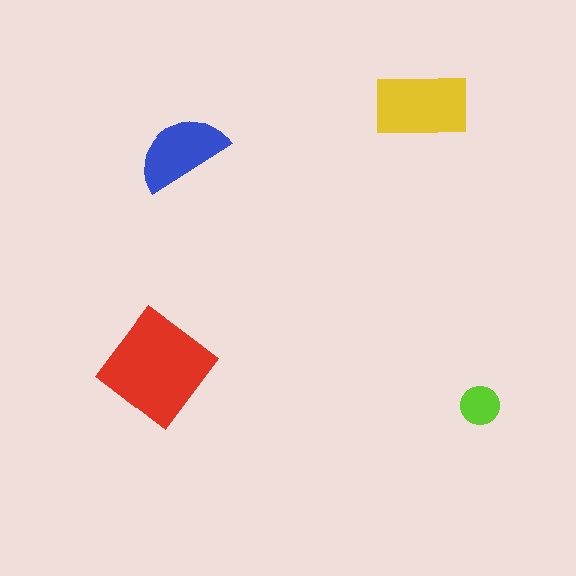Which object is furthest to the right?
The lime circle is rightmost.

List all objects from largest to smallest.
The red diamond, the yellow rectangle, the blue semicircle, the lime circle.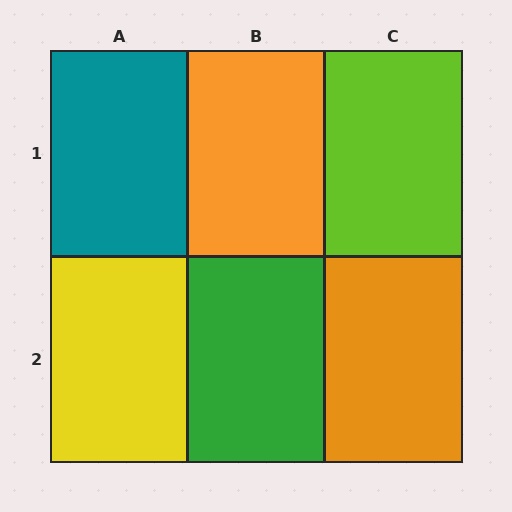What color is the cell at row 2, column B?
Green.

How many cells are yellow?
1 cell is yellow.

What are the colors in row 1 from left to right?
Teal, orange, lime.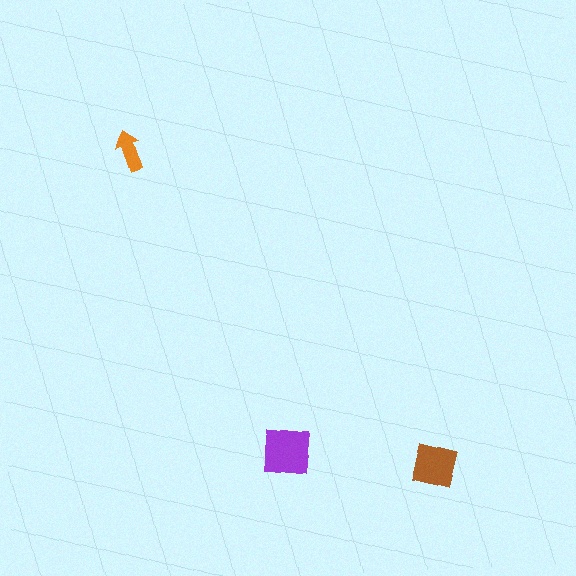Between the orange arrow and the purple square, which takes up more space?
The purple square.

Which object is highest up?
The orange arrow is topmost.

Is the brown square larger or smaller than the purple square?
Smaller.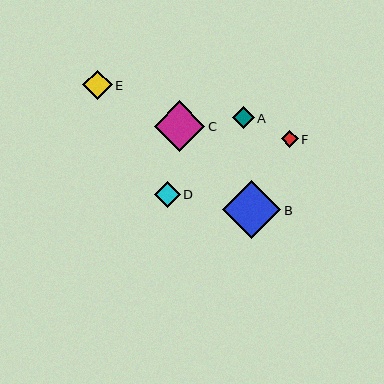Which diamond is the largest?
Diamond B is the largest with a size of approximately 58 pixels.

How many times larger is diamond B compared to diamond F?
Diamond B is approximately 3.4 times the size of diamond F.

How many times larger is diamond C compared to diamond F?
Diamond C is approximately 3.0 times the size of diamond F.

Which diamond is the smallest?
Diamond F is the smallest with a size of approximately 17 pixels.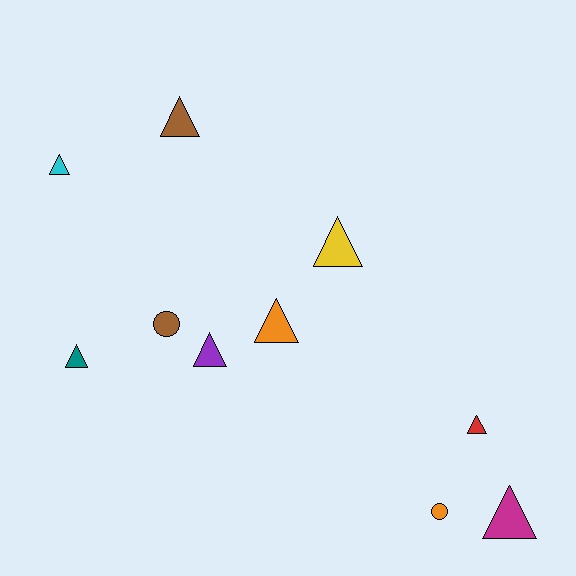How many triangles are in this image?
There are 8 triangles.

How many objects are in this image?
There are 10 objects.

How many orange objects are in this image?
There are 2 orange objects.